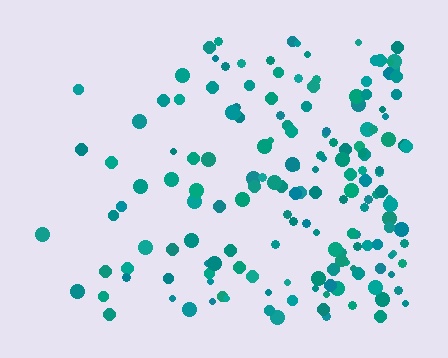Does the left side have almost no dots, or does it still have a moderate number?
Still a moderate number, just noticeably fewer than the right.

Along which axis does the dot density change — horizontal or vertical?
Horizontal.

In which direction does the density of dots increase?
From left to right, with the right side densest.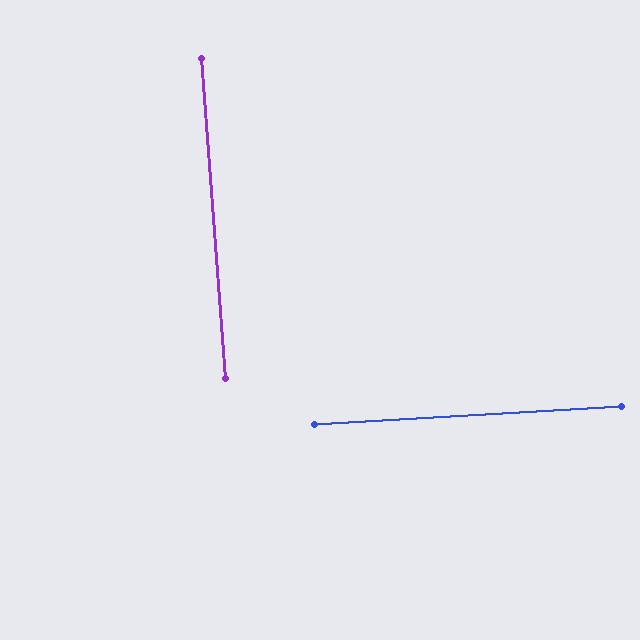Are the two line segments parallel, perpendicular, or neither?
Perpendicular — they meet at approximately 89°.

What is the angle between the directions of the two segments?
Approximately 89 degrees.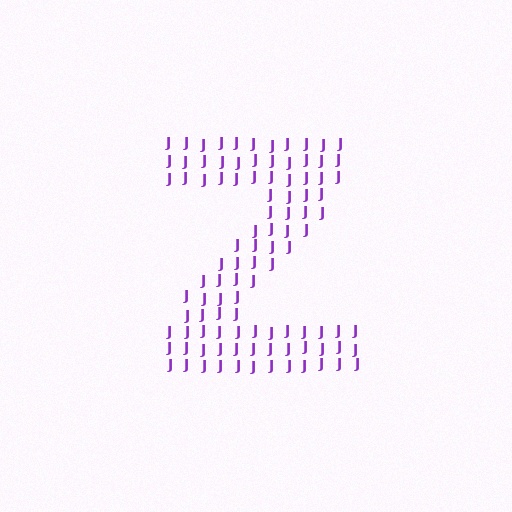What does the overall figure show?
The overall figure shows the letter Z.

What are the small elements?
The small elements are letter J's.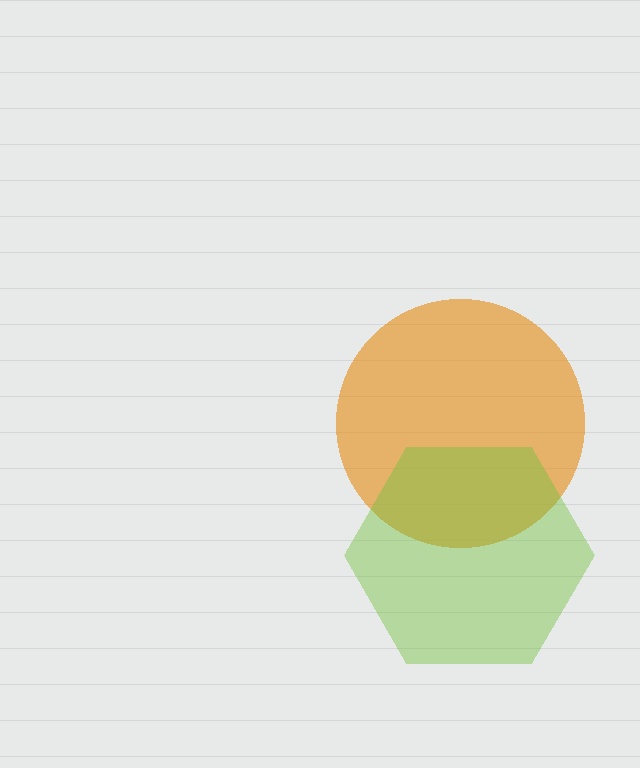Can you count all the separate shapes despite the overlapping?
Yes, there are 2 separate shapes.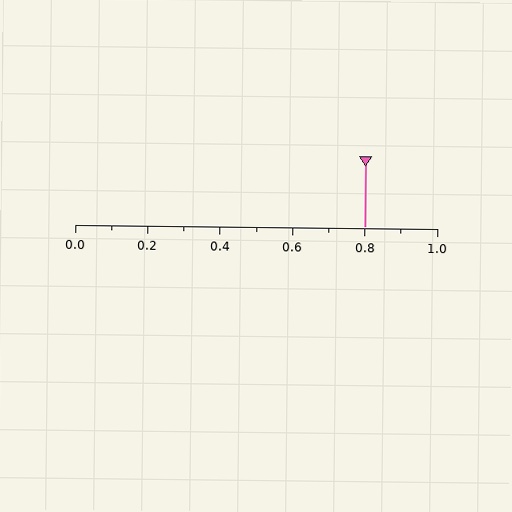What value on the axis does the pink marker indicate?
The marker indicates approximately 0.8.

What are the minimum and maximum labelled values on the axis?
The axis runs from 0.0 to 1.0.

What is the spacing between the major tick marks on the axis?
The major ticks are spaced 0.2 apart.